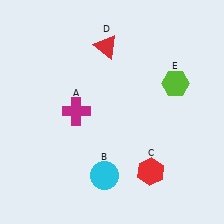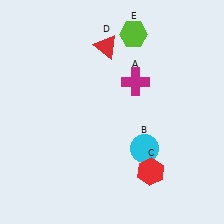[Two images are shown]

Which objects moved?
The objects that moved are: the magenta cross (A), the cyan circle (B), the lime hexagon (E).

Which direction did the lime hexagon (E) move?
The lime hexagon (E) moved up.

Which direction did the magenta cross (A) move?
The magenta cross (A) moved right.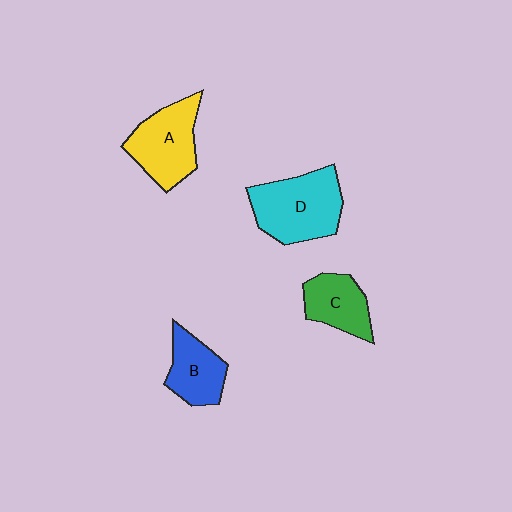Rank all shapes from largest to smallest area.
From largest to smallest: D (cyan), A (yellow), B (blue), C (green).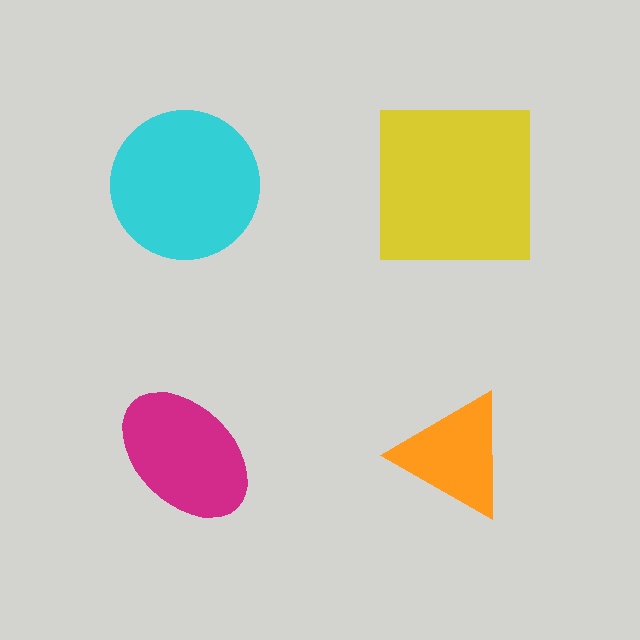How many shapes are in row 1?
2 shapes.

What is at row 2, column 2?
An orange triangle.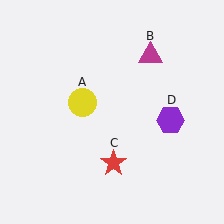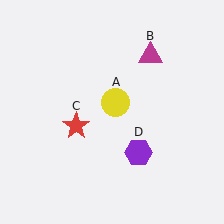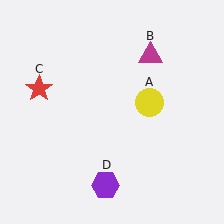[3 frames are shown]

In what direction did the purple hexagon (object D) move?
The purple hexagon (object D) moved down and to the left.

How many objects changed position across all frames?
3 objects changed position: yellow circle (object A), red star (object C), purple hexagon (object D).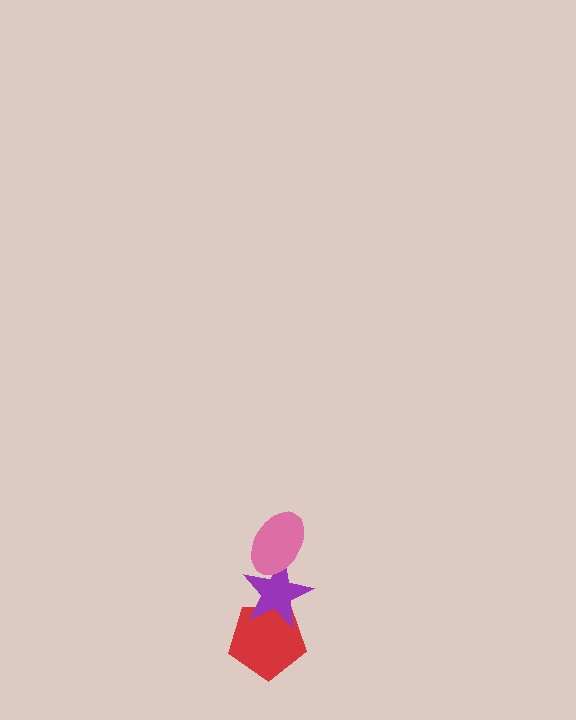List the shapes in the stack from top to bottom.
From top to bottom: the pink ellipse, the purple star, the red pentagon.